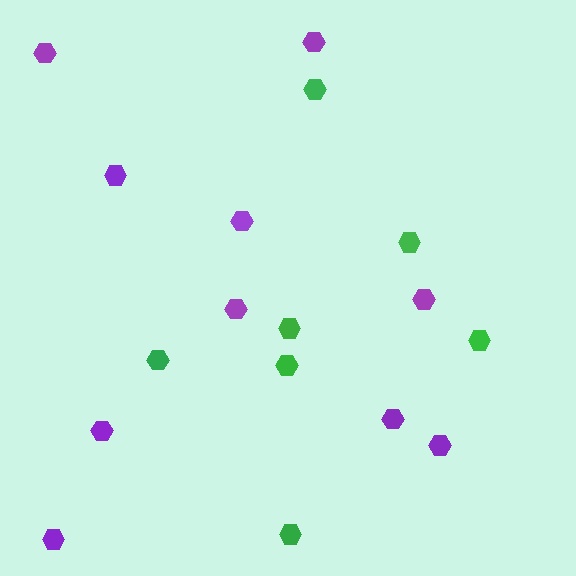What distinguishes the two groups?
There are 2 groups: one group of green hexagons (7) and one group of purple hexagons (10).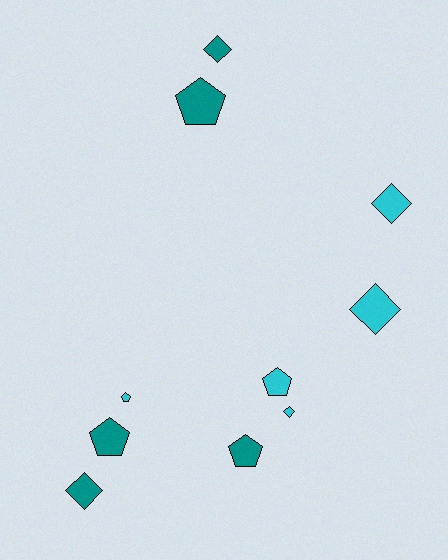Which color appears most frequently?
Cyan, with 5 objects.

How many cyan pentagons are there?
There are 2 cyan pentagons.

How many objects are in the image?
There are 10 objects.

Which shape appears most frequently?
Pentagon, with 5 objects.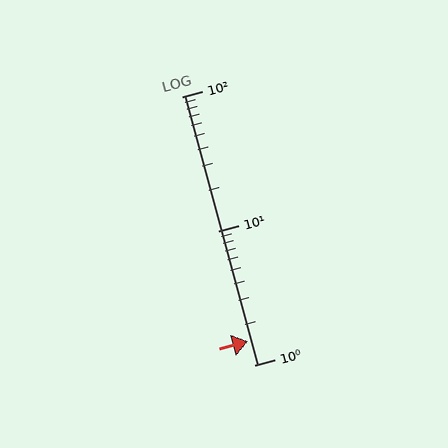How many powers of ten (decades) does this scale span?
The scale spans 2 decades, from 1 to 100.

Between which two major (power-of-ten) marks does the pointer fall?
The pointer is between 1 and 10.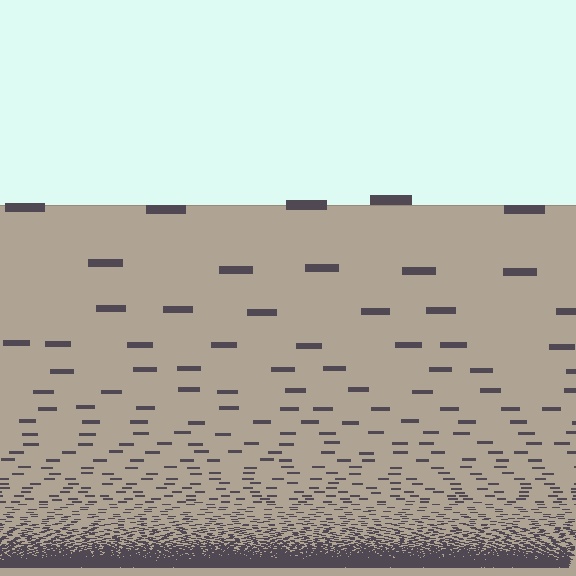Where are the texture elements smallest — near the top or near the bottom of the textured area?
Near the bottom.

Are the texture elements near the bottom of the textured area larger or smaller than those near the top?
Smaller. The gradient is inverted — elements near the bottom are smaller and denser.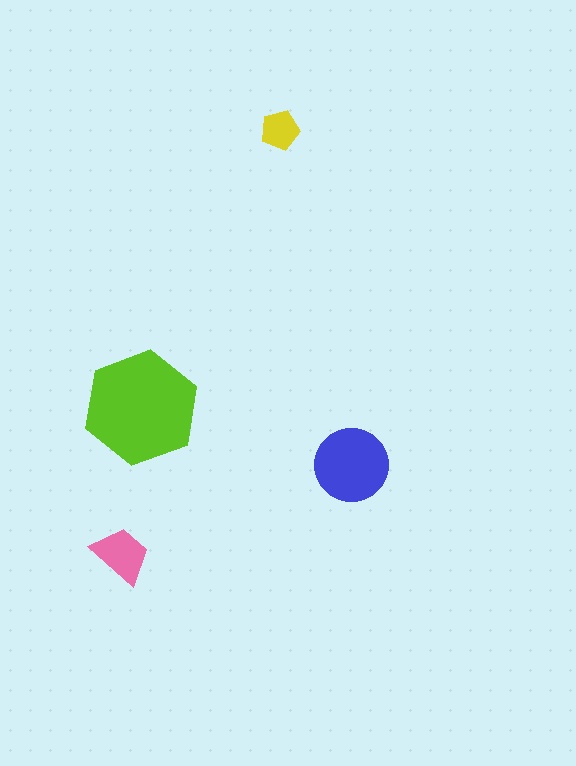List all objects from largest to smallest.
The lime hexagon, the blue circle, the pink trapezoid, the yellow pentagon.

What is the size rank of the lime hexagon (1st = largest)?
1st.